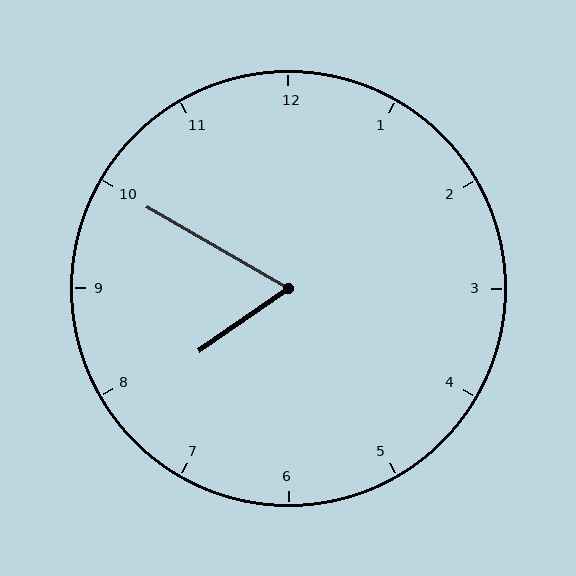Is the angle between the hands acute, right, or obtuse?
It is acute.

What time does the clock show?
7:50.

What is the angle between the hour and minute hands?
Approximately 65 degrees.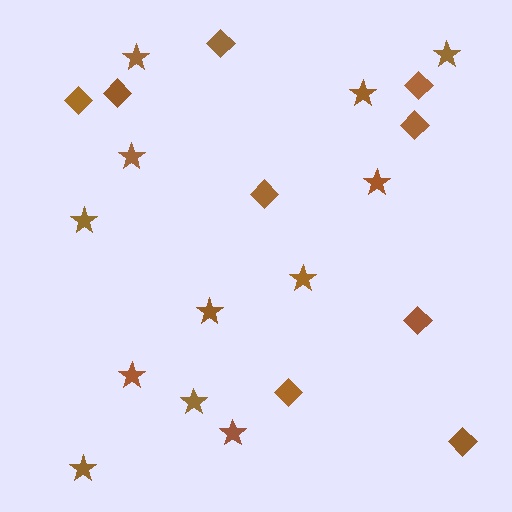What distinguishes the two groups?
There are 2 groups: one group of diamonds (9) and one group of stars (12).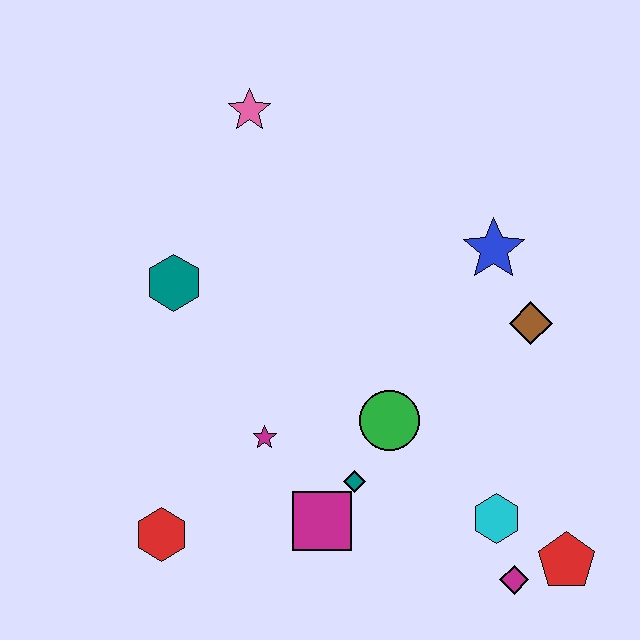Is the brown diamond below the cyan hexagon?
No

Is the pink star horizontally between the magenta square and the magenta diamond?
No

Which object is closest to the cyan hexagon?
The magenta diamond is closest to the cyan hexagon.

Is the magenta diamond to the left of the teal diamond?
No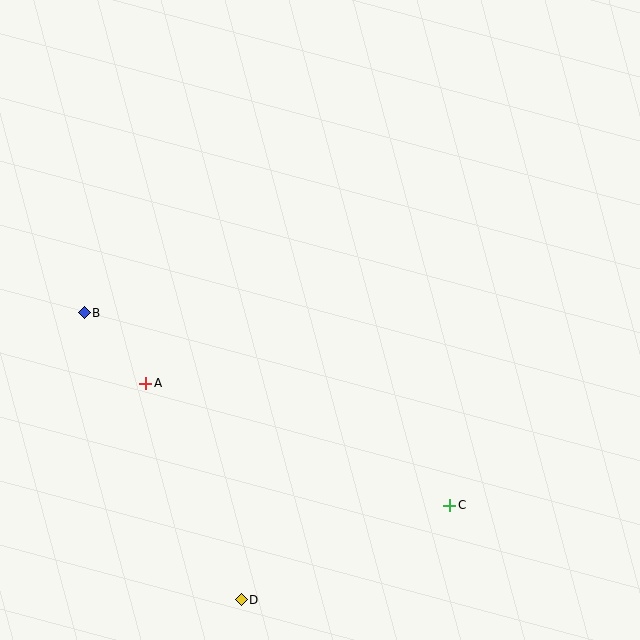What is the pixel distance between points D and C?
The distance between D and C is 229 pixels.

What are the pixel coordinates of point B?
Point B is at (84, 313).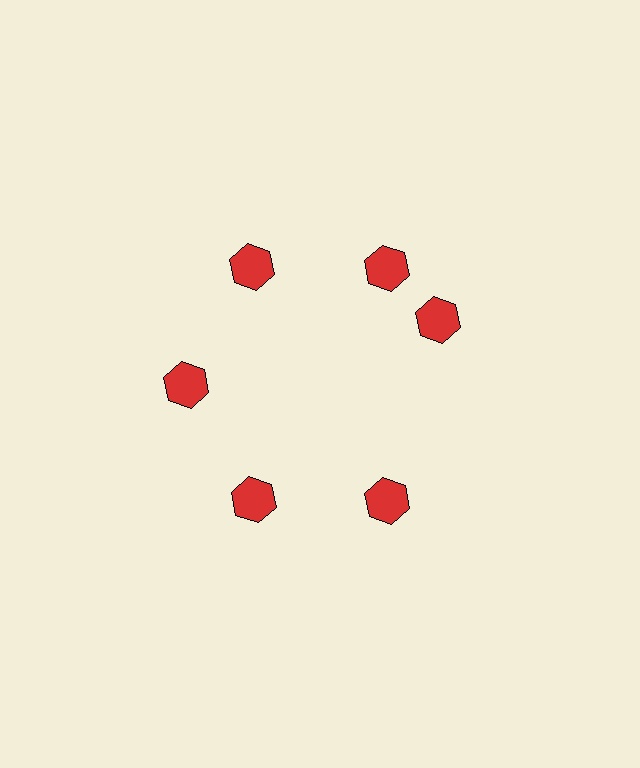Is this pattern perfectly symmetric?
No. The 6 red hexagons are arranged in a ring, but one element near the 3 o'clock position is rotated out of alignment along the ring, breaking the 6-fold rotational symmetry.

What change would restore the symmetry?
The symmetry would be restored by rotating it back into even spacing with its neighbors so that all 6 hexagons sit at equal angles and equal distance from the center.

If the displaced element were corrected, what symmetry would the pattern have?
It would have 6-fold rotational symmetry — the pattern would map onto itself every 60 degrees.